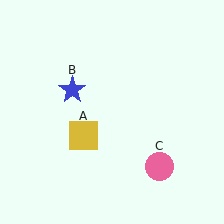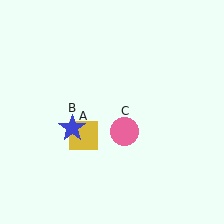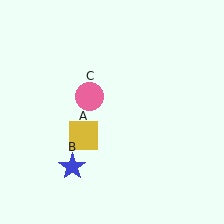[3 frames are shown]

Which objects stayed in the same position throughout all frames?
Yellow square (object A) remained stationary.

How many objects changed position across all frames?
2 objects changed position: blue star (object B), pink circle (object C).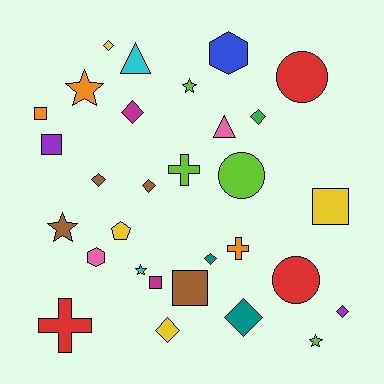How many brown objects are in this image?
There are 4 brown objects.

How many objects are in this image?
There are 30 objects.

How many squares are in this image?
There are 5 squares.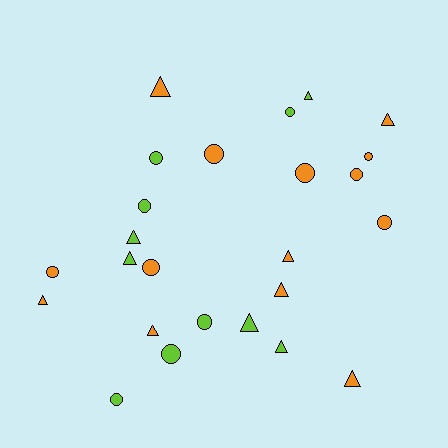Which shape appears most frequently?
Circle, with 13 objects.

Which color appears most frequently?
Orange, with 14 objects.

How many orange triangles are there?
There are 7 orange triangles.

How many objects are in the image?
There are 25 objects.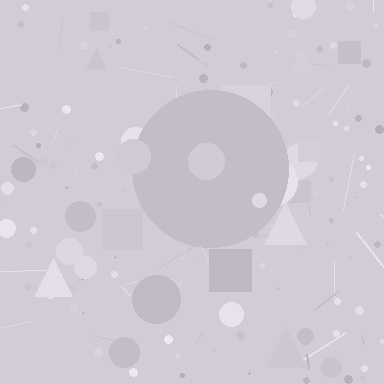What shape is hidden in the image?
A circle is hidden in the image.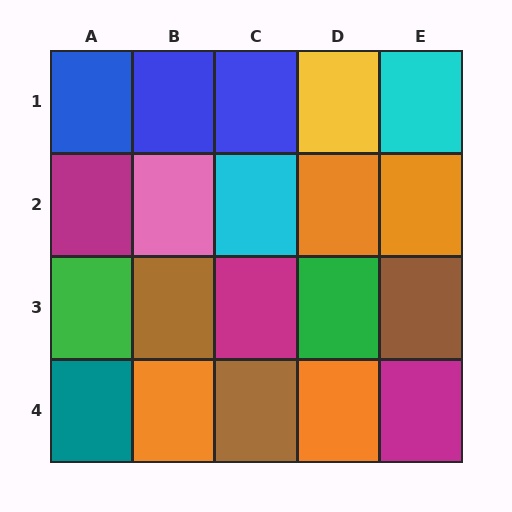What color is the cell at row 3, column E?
Brown.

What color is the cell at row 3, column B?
Brown.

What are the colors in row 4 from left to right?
Teal, orange, brown, orange, magenta.